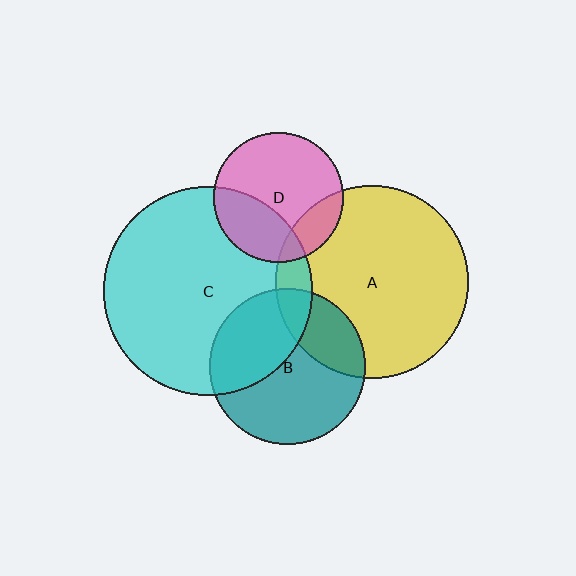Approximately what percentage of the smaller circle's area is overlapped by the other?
Approximately 10%.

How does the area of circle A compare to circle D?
Approximately 2.2 times.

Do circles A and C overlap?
Yes.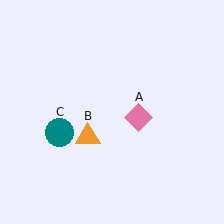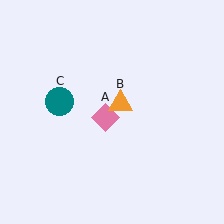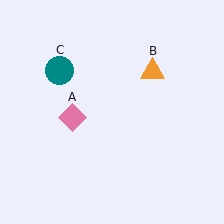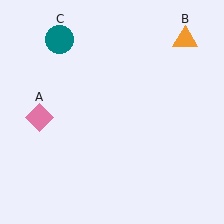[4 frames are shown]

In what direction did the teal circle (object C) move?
The teal circle (object C) moved up.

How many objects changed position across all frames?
3 objects changed position: pink diamond (object A), orange triangle (object B), teal circle (object C).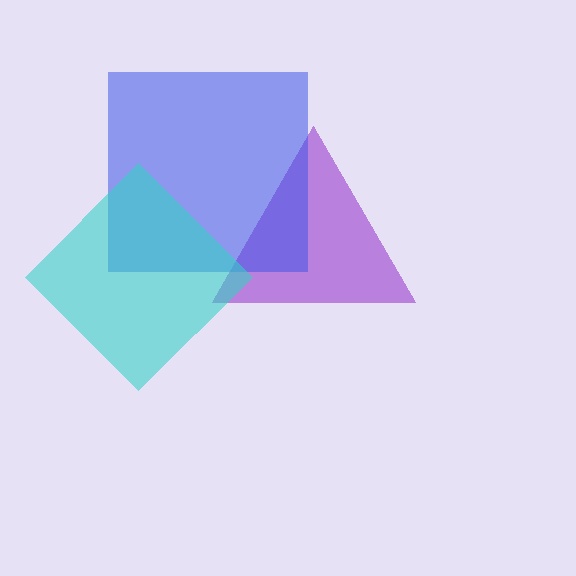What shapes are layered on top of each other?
The layered shapes are: a purple triangle, a blue square, a cyan diamond.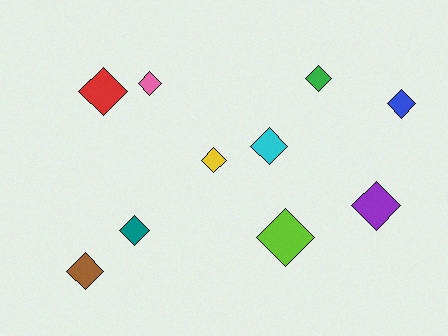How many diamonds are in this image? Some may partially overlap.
There are 10 diamonds.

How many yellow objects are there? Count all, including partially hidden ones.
There is 1 yellow object.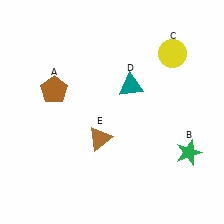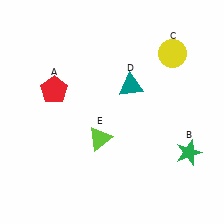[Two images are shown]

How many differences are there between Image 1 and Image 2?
There are 2 differences between the two images.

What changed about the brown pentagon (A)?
In Image 1, A is brown. In Image 2, it changed to red.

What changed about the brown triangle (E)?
In Image 1, E is brown. In Image 2, it changed to lime.